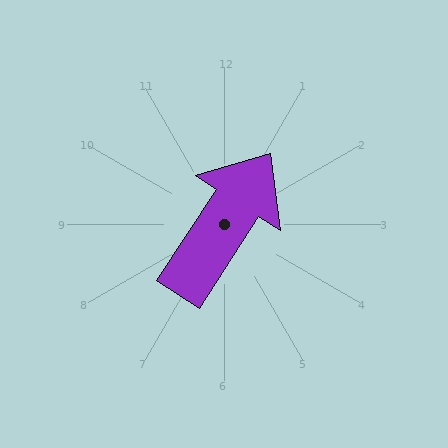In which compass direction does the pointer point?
Northeast.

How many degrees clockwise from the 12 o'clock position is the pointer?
Approximately 33 degrees.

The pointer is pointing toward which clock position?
Roughly 1 o'clock.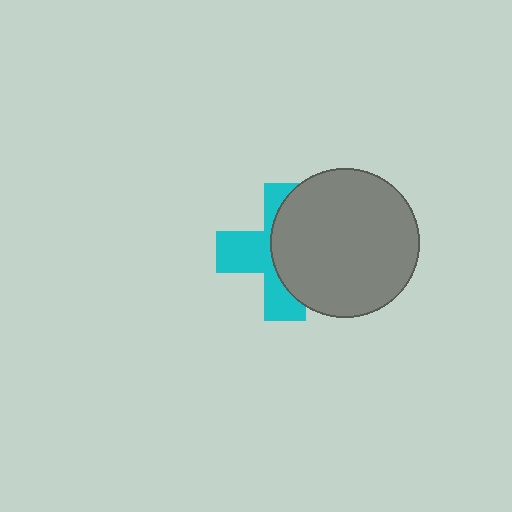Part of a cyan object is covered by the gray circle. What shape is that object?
It is a cross.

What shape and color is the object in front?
The object in front is a gray circle.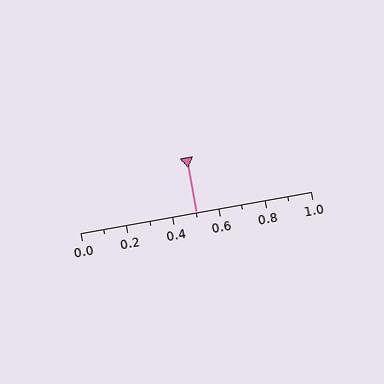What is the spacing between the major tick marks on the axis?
The major ticks are spaced 0.2 apart.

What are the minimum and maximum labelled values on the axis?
The axis runs from 0.0 to 1.0.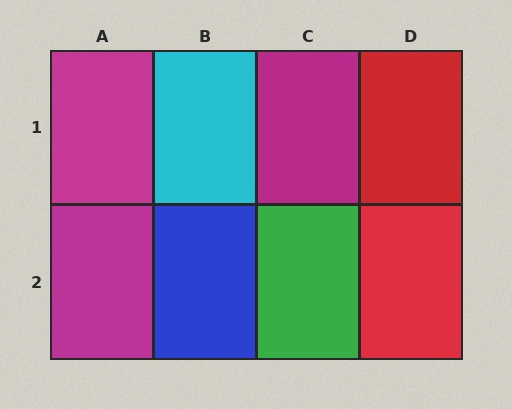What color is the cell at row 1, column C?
Magenta.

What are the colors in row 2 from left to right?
Magenta, blue, green, red.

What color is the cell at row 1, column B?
Cyan.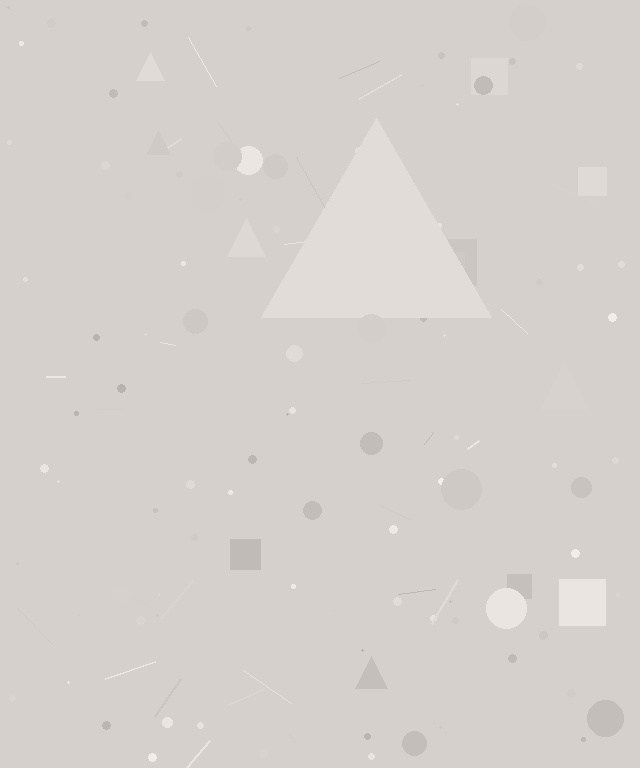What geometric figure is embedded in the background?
A triangle is embedded in the background.